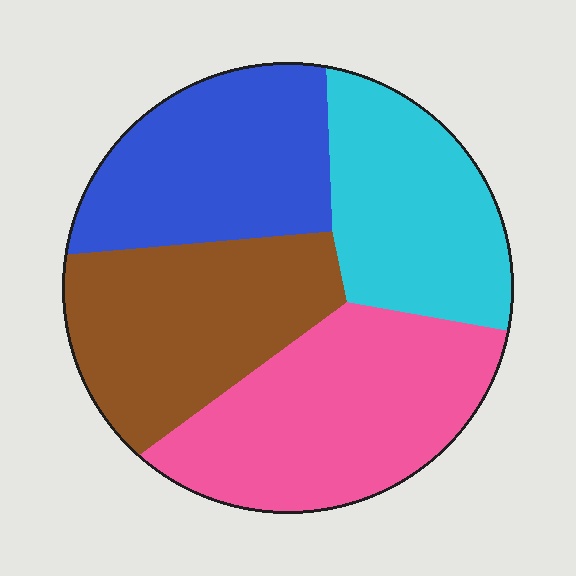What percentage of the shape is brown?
Brown covers 25% of the shape.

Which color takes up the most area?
Pink, at roughly 30%.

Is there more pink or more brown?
Pink.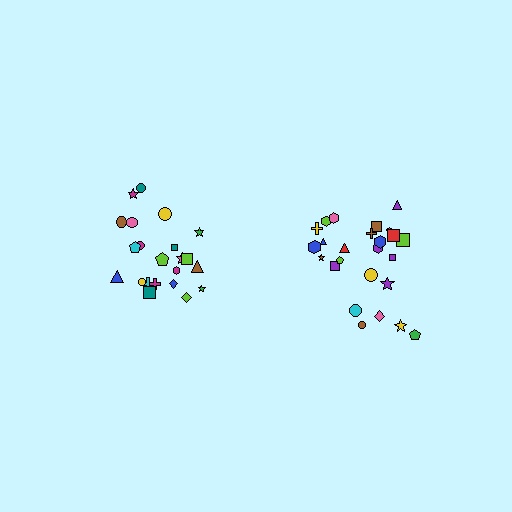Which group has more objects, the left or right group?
The right group.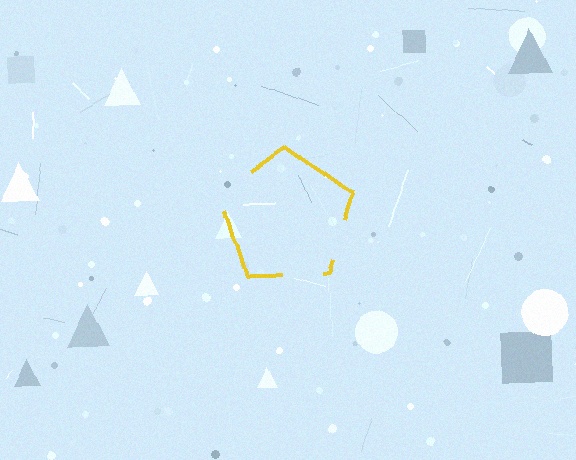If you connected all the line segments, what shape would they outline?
They would outline a pentagon.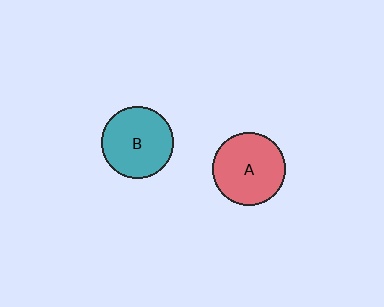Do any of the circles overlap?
No, none of the circles overlap.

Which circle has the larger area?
Circle A (red).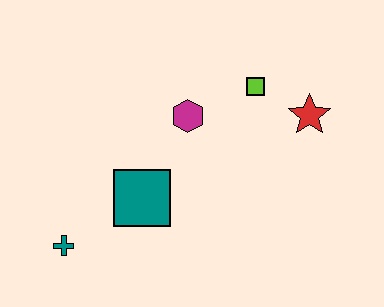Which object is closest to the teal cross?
The teal square is closest to the teal cross.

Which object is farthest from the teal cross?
The red star is farthest from the teal cross.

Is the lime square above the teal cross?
Yes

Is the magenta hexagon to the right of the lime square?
No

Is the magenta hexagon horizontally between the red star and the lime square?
No